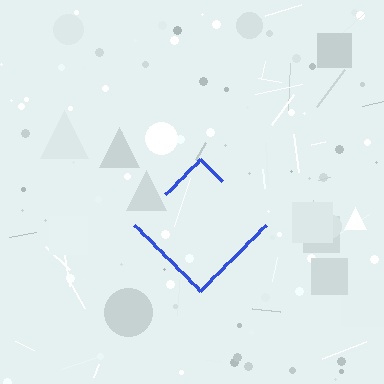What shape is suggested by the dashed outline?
The dashed outline suggests a diamond.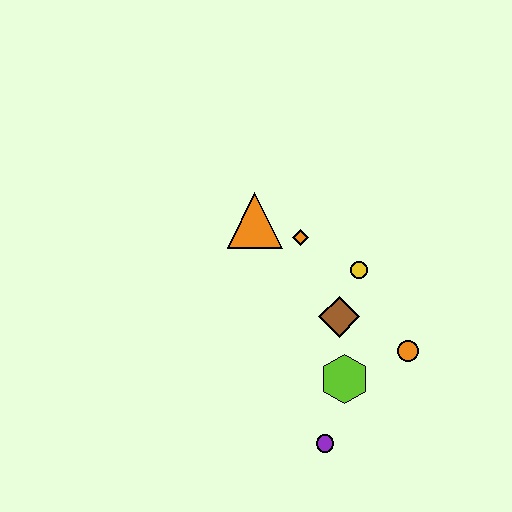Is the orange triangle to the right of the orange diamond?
No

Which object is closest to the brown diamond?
The yellow circle is closest to the brown diamond.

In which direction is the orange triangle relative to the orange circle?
The orange triangle is to the left of the orange circle.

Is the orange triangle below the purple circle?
No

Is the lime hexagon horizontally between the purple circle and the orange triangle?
No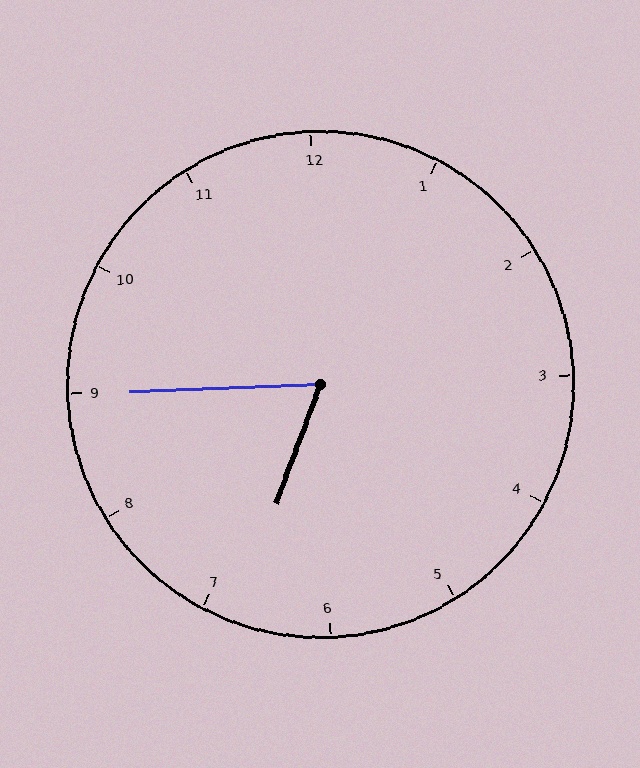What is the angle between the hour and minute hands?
Approximately 68 degrees.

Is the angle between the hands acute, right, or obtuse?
It is acute.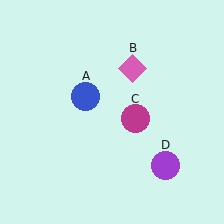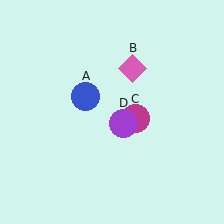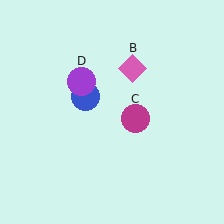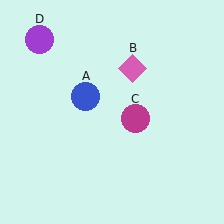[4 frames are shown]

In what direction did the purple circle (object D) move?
The purple circle (object D) moved up and to the left.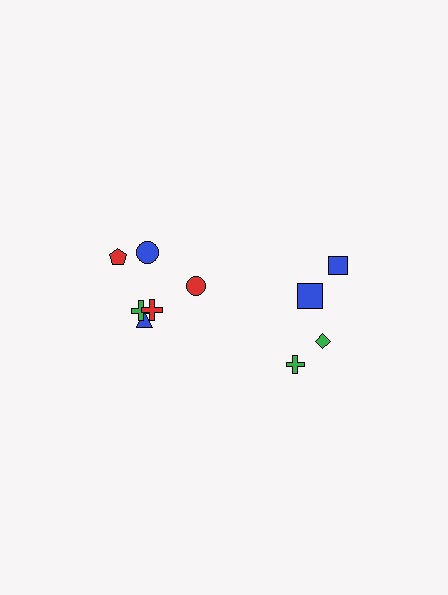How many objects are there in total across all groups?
There are 10 objects.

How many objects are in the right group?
There are 4 objects.